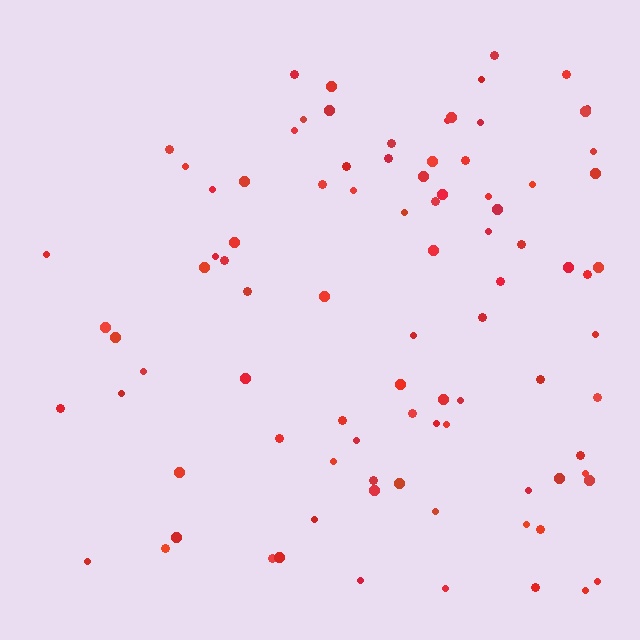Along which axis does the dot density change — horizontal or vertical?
Horizontal.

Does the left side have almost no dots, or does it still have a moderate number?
Still a moderate number, just noticeably fewer than the right.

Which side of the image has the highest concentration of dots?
The right.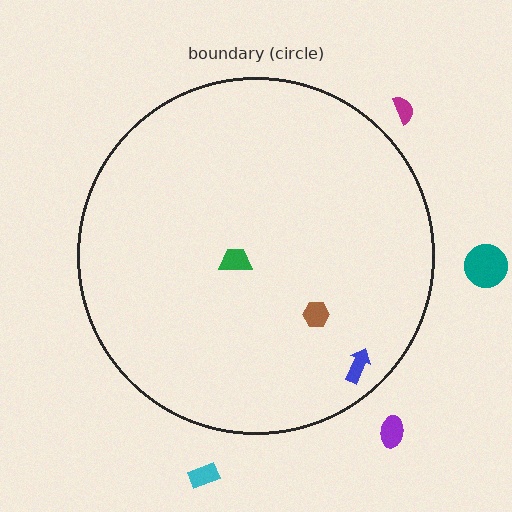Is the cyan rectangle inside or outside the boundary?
Outside.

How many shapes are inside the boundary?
3 inside, 4 outside.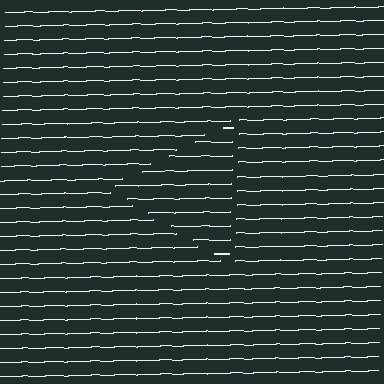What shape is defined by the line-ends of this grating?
An illusory triangle. The interior of the shape contains the same grating, shifted by half a period — the contour is defined by the phase discontinuity where line-ends from the inner and outer gratings abut.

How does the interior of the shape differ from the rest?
The interior of the shape contains the same grating, shifted by half a period — the contour is defined by the phase discontinuity where line-ends from the inner and outer gratings abut.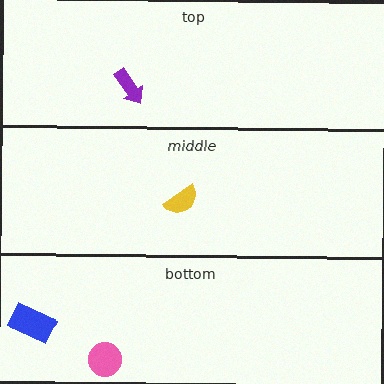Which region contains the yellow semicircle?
The middle region.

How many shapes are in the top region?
1.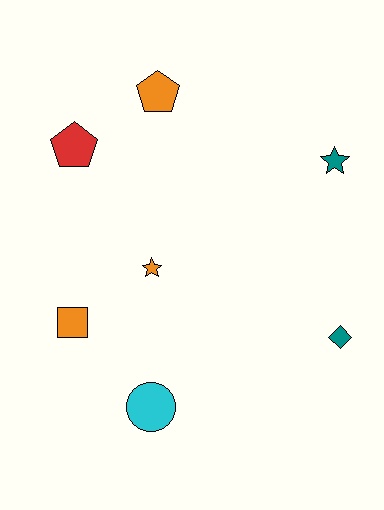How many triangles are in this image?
There are no triangles.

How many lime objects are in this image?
There are no lime objects.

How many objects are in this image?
There are 7 objects.